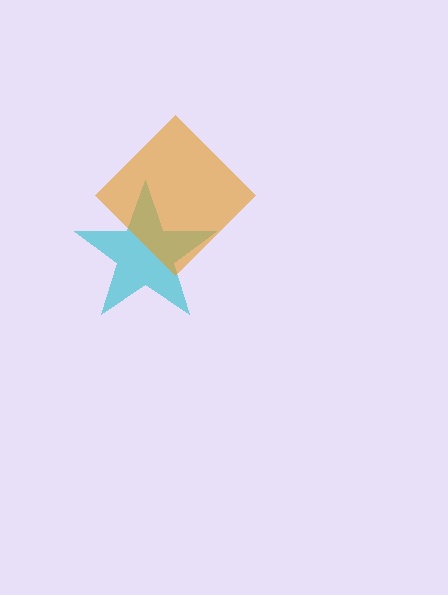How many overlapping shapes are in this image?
There are 2 overlapping shapes in the image.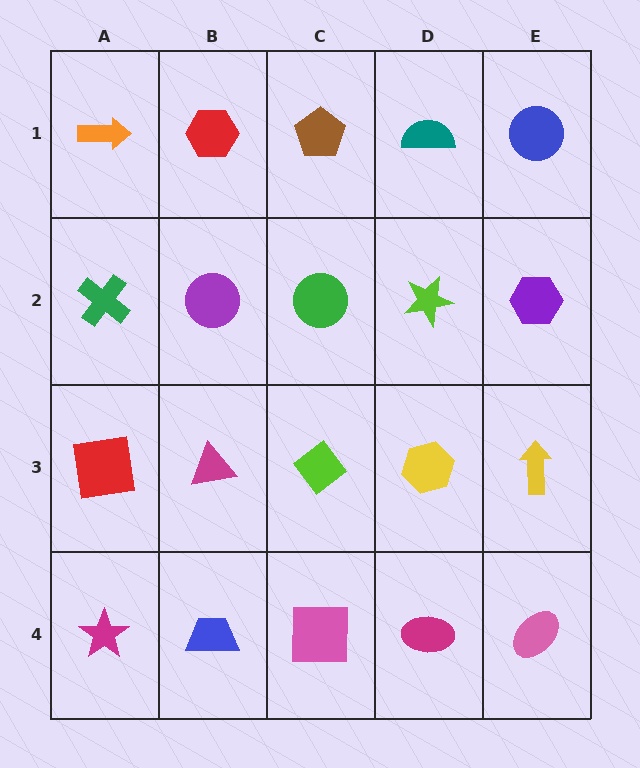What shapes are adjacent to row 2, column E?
A blue circle (row 1, column E), a yellow arrow (row 3, column E), a lime star (row 2, column D).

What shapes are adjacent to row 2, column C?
A brown pentagon (row 1, column C), a lime diamond (row 3, column C), a purple circle (row 2, column B), a lime star (row 2, column D).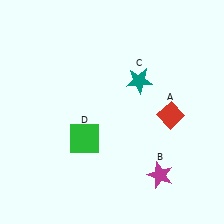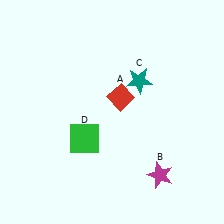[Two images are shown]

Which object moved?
The red diamond (A) moved left.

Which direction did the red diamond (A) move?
The red diamond (A) moved left.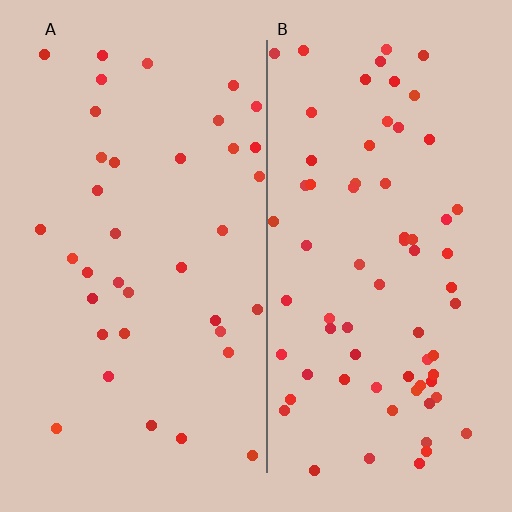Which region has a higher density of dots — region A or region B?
B (the right).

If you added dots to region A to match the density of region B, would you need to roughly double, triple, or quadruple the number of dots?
Approximately double.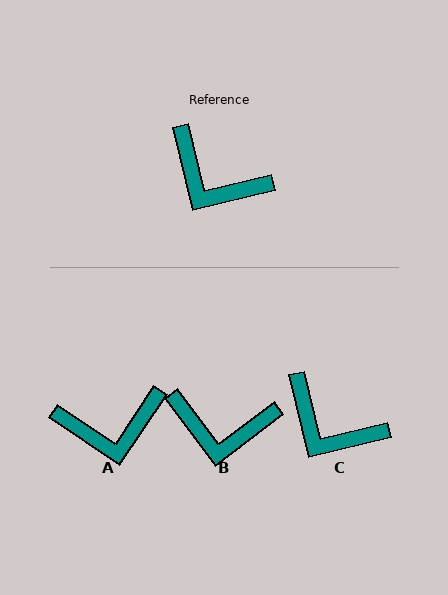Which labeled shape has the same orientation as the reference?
C.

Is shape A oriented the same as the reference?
No, it is off by about 42 degrees.